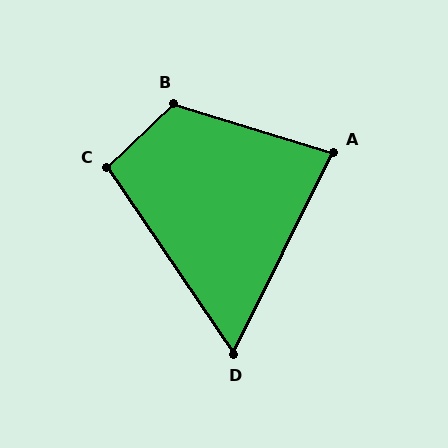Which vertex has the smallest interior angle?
D, at approximately 61 degrees.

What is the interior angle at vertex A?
Approximately 81 degrees (acute).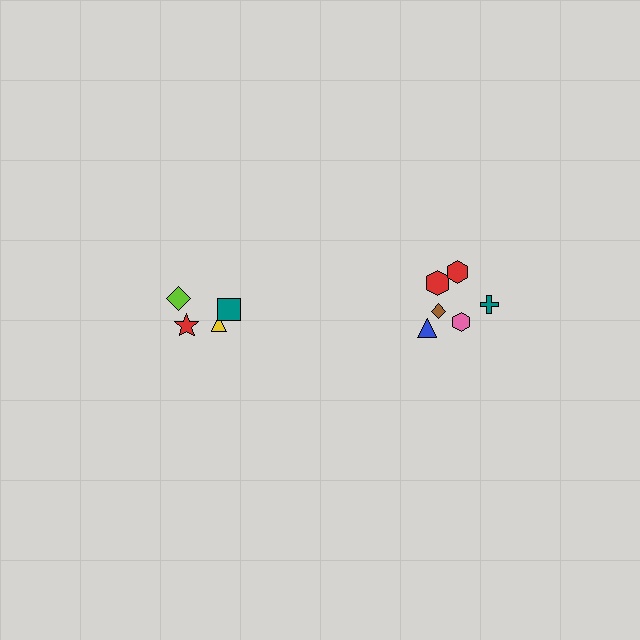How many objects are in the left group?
There are 4 objects.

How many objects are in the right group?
There are 6 objects.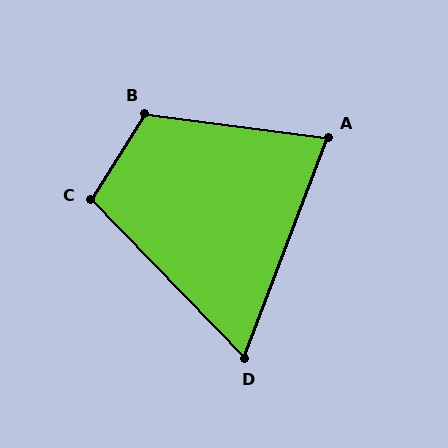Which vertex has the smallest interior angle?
D, at approximately 65 degrees.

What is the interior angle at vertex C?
Approximately 103 degrees (obtuse).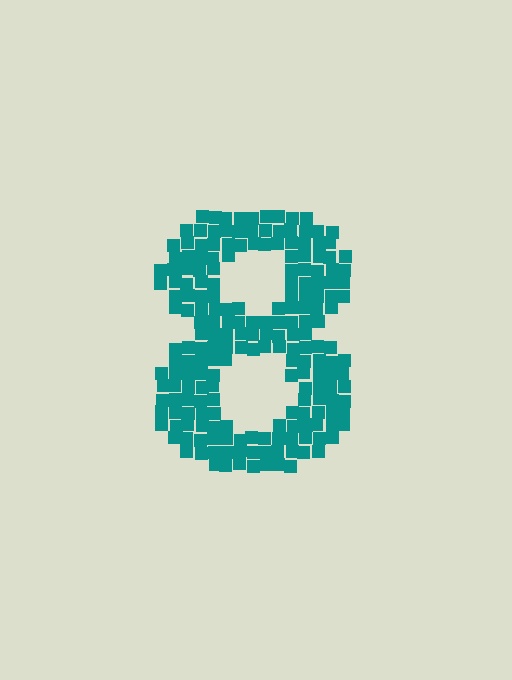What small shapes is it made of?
It is made of small squares.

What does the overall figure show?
The overall figure shows the digit 8.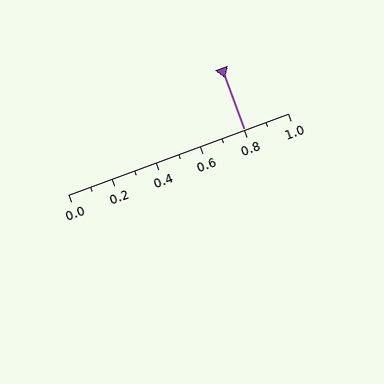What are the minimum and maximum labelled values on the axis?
The axis runs from 0.0 to 1.0.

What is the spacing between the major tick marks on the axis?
The major ticks are spaced 0.2 apart.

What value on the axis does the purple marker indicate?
The marker indicates approximately 0.8.